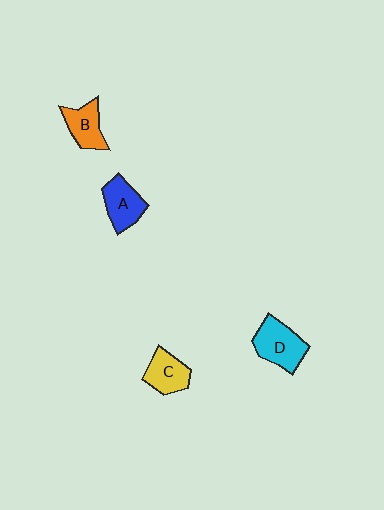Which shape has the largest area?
Shape D (cyan).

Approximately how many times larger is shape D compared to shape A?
Approximately 1.2 times.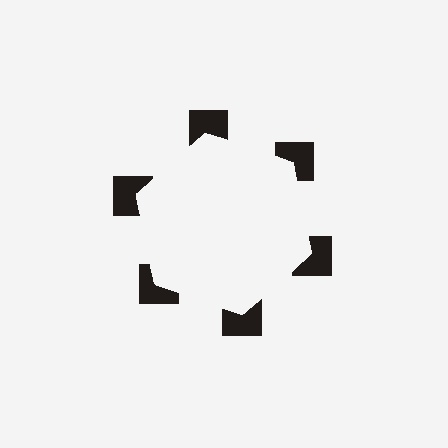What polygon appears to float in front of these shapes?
An illusory hexagon — its edges are inferred from the aligned wedge cuts in the notched squares, not physically drawn.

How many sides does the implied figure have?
6 sides.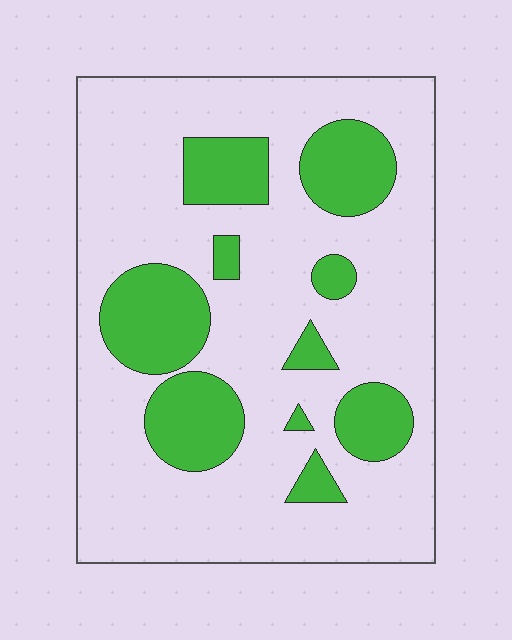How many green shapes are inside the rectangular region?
10.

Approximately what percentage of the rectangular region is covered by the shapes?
Approximately 25%.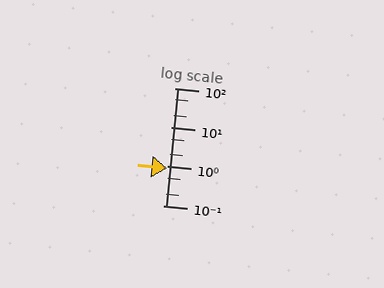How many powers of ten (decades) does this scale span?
The scale spans 3 decades, from 0.1 to 100.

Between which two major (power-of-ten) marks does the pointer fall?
The pointer is between 0.1 and 1.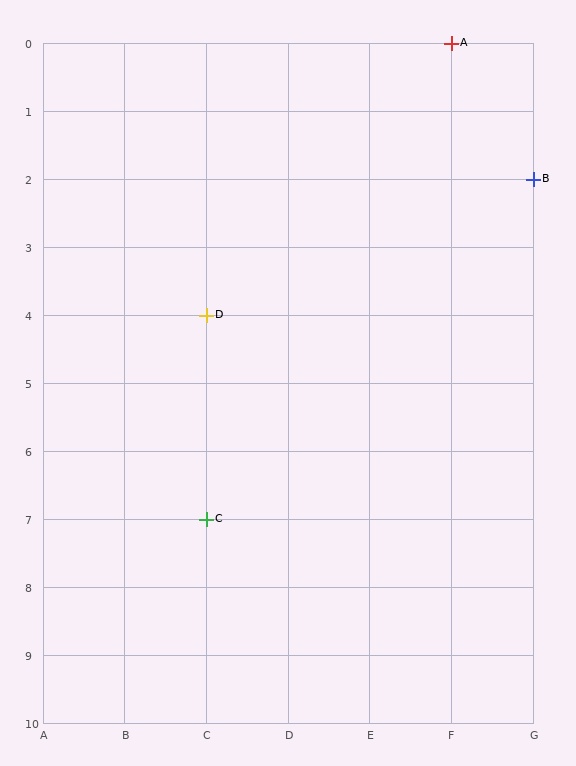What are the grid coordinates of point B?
Point B is at grid coordinates (G, 2).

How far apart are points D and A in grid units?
Points D and A are 3 columns and 4 rows apart (about 5.0 grid units diagonally).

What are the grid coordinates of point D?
Point D is at grid coordinates (C, 4).